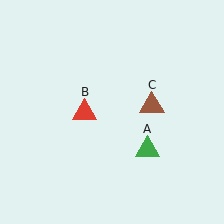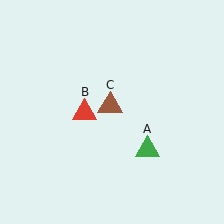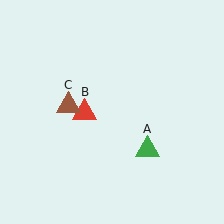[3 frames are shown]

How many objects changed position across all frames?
1 object changed position: brown triangle (object C).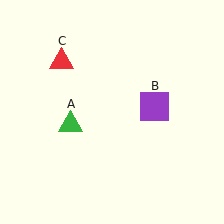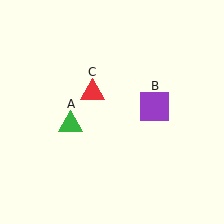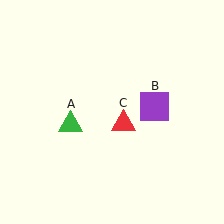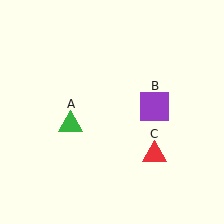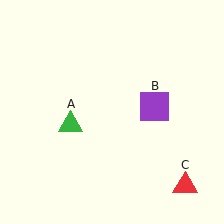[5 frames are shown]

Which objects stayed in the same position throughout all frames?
Green triangle (object A) and purple square (object B) remained stationary.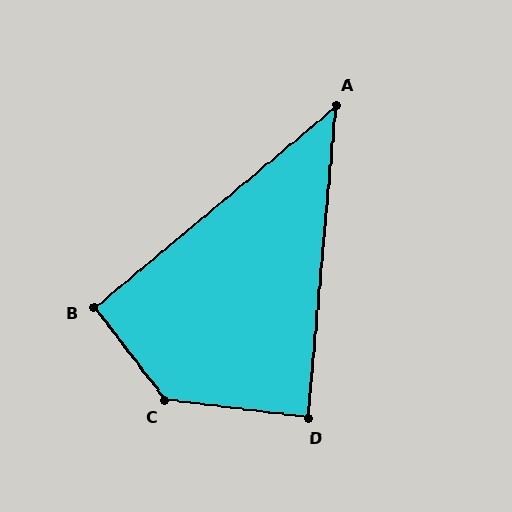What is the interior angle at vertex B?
Approximately 92 degrees (approximately right).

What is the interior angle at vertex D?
Approximately 88 degrees (approximately right).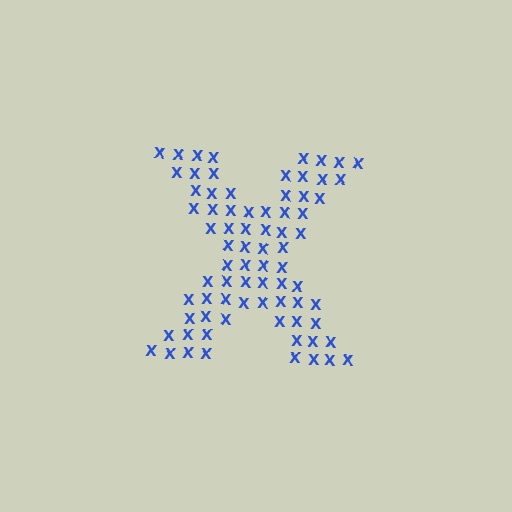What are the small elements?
The small elements are letter X's.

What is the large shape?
The large shape is the letter X.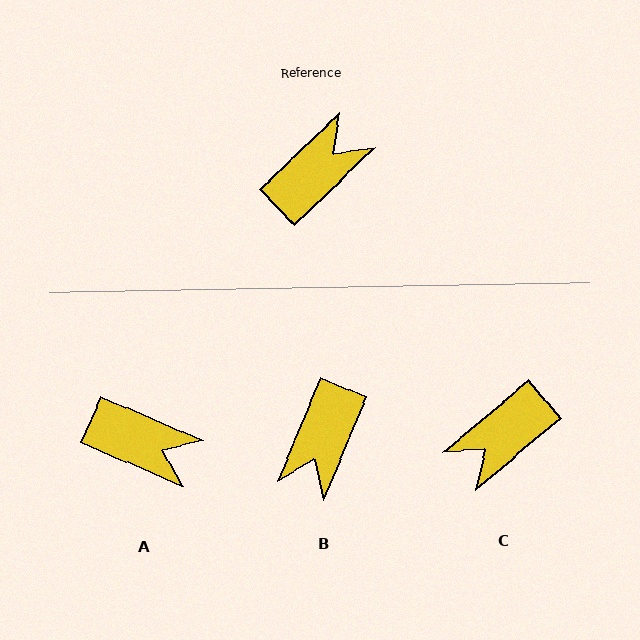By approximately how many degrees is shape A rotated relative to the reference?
Approximately 67 degrees clockwise.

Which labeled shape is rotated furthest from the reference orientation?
C, about 176 degrees away.